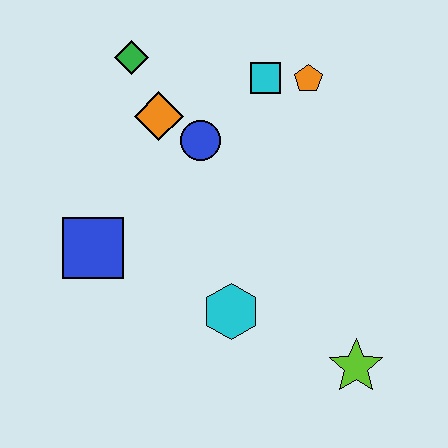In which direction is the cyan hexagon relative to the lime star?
The cyan hexagon is to the left of the lime star.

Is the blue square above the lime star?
Yes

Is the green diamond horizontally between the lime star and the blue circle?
No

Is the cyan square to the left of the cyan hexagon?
No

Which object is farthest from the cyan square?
The lime star is farthest from the cyan square.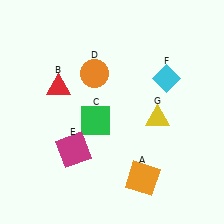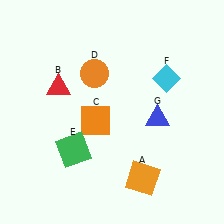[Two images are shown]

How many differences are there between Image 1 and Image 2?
There are 3 differences between the two images.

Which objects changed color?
C changed from green to orange. E changed from magenta to green. G changed from yellow to blue.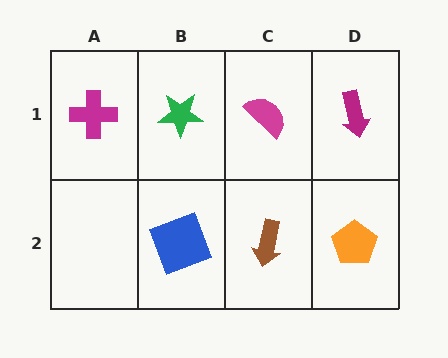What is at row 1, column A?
A magenta cross.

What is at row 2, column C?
A brown arrow.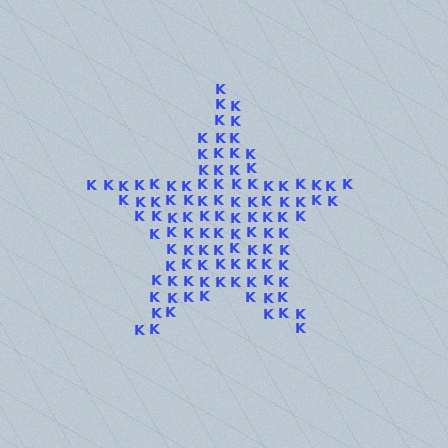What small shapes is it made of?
It is made of small letter K's.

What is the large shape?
The large shape is a star.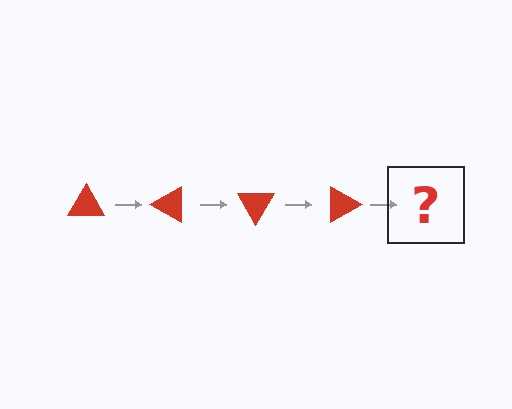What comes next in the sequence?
The next element should be a red triangle rotated 120 degrees.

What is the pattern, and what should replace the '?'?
The pattern is that the triangle rotates 30 degrees each step. The '?' should be a red triangle rotated 120 degrees.